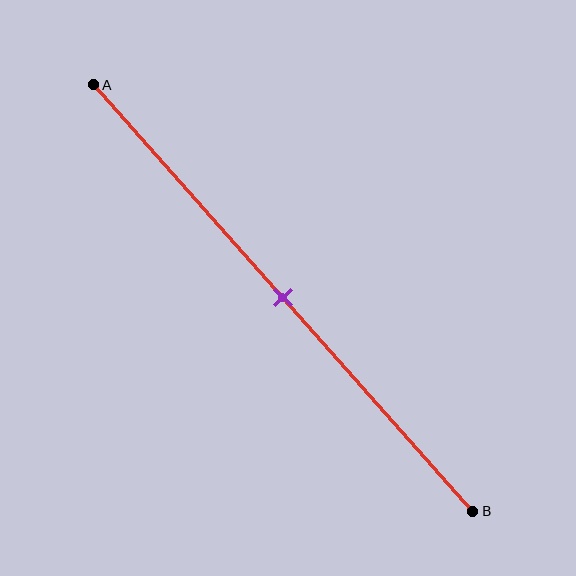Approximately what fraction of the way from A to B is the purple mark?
The purple mark is approximately 50% of the way from A to B.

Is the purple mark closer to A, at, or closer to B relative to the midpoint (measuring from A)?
The purple mark is approximately at the midpoint of segment AB.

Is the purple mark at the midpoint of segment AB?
Yes, the mark is approximately at the midpoint.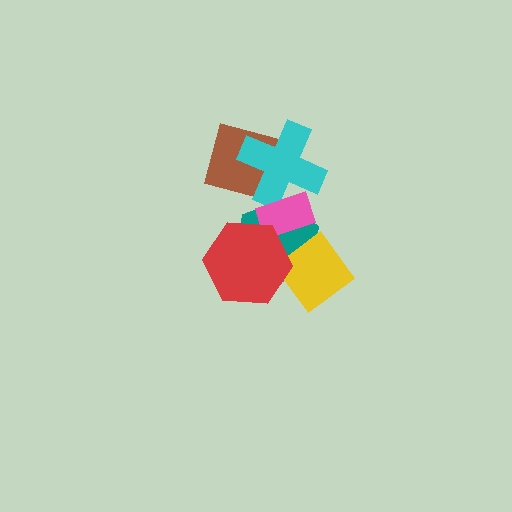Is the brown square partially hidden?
Yes, it is partially covered by another shape.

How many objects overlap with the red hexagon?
3 objects overlap with the red hexagon.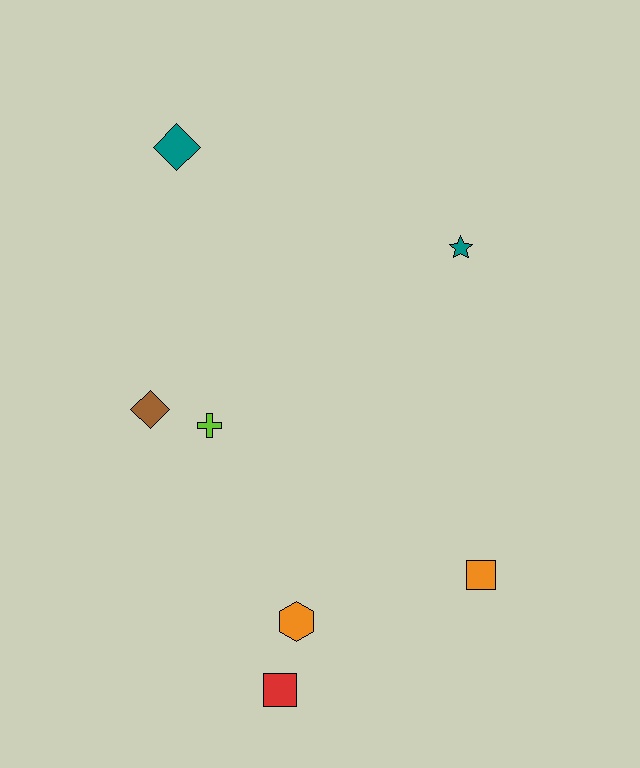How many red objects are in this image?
There is 1 red object.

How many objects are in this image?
There are 7 objects.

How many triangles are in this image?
There are no triangles.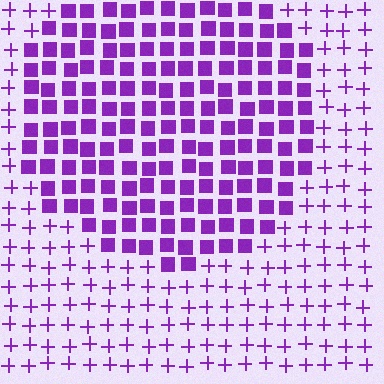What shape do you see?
I see a circle.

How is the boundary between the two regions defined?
The boundary is defined by a change in element shape: squares inside vs. plus signs outside. All elements share the same color and spacing.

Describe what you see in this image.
The image is filled with small purple elements arranged in a uniform grid. A circle-shaped region contains squares, while the surrounding area contains plus signs. The boundary is defined purely by the change in element shape.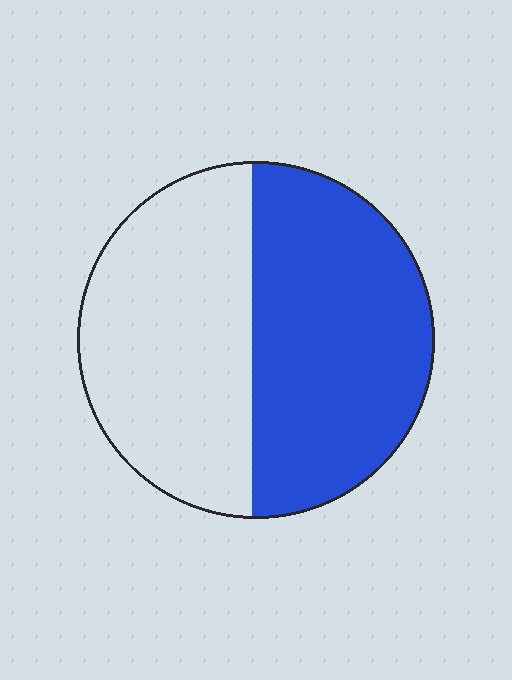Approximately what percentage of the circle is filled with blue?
Approximately 50%.